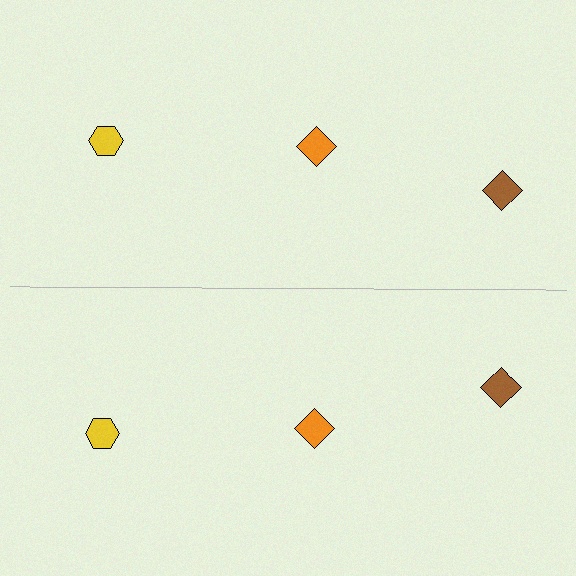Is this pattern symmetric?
Yes, this pattern has bilateral (reflection) symmetry.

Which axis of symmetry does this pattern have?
The pattern has a horizontal axis of symmetry running through the center of the image.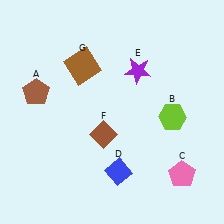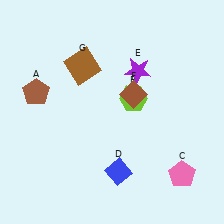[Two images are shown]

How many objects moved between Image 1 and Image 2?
2 objects moved between the two images.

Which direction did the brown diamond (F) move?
The brown diamond (F) moved up.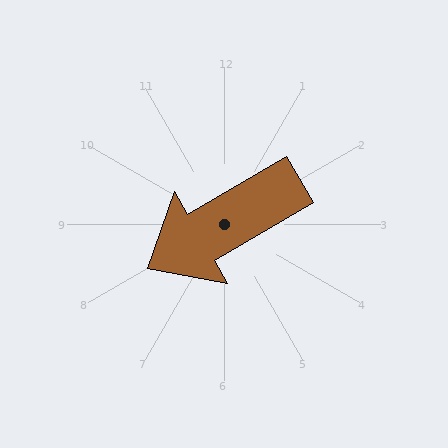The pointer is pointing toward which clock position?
Roughly 8 o'clock.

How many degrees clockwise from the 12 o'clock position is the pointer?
Approximately 240 degrees.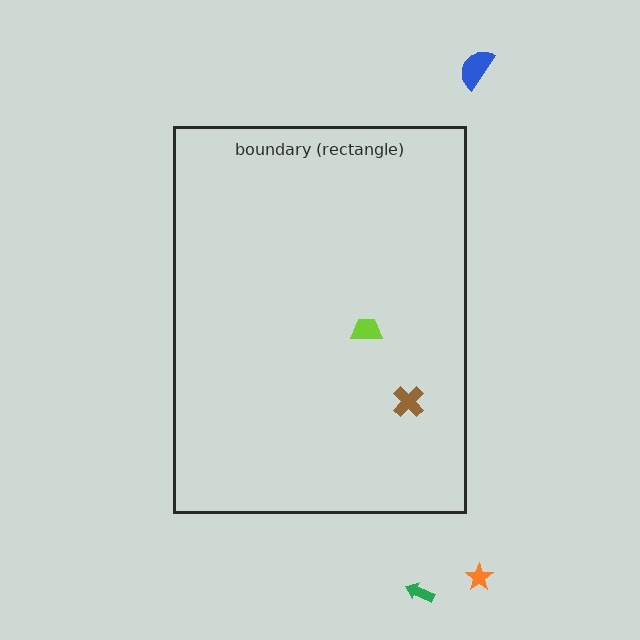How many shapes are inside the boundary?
2 inside, 3 outside.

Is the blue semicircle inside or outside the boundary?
Outside.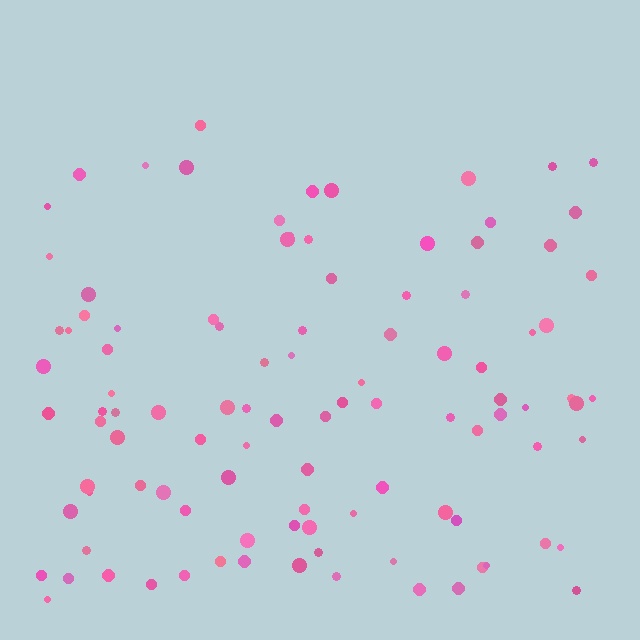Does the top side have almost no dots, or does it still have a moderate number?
Still a moderate number, just noticeably fewer than the bottom.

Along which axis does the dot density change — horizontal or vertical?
Vertical.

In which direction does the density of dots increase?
From top to bottom, with the bottom side densest.